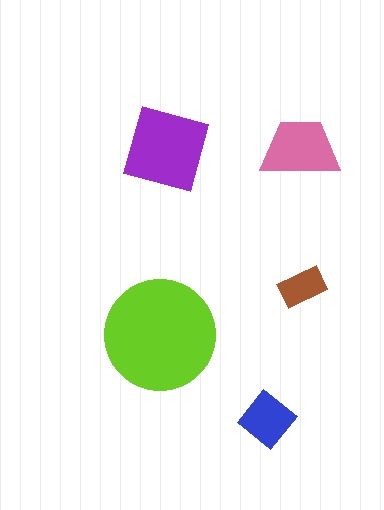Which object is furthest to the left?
The lime circle is leftmost.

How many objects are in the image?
There are 5 objects in the image.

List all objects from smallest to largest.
The brown rectangle, the blue diamond, the pink trapezoid, the purple diamond, the lime circle.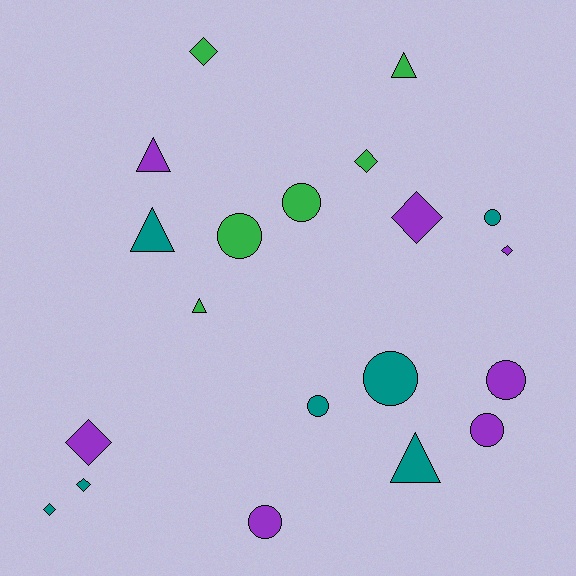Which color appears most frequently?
Purple, with 7 objects.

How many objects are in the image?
There are 20 objects.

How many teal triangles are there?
There are 2 teal triangles.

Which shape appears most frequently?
Circle, with 8 objects.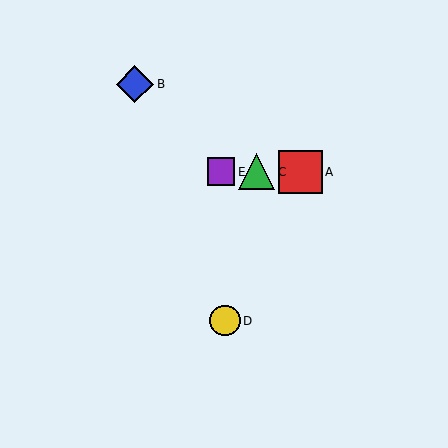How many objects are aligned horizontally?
3 objects (A, C, E) are aligned horizontally.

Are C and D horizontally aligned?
No, C is at y≈172 and D is at y≈321.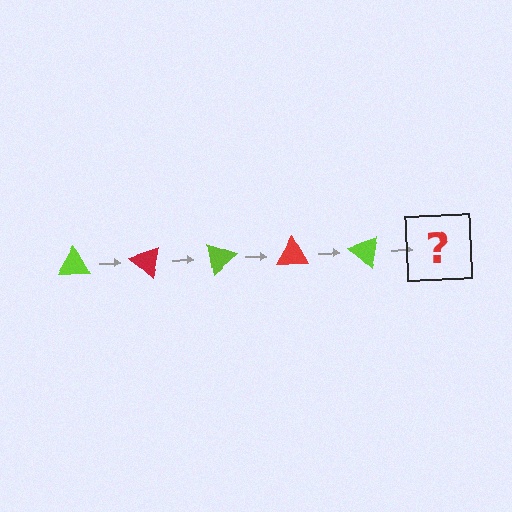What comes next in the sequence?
The next element should be a red triangle, rotated 200 degrees from the start.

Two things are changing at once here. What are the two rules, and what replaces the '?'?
The two rules are that it rotates 40 degrees each step and the color cycles through lime and red. The '?' should be a red triangle, rotated 200 degrees from the start.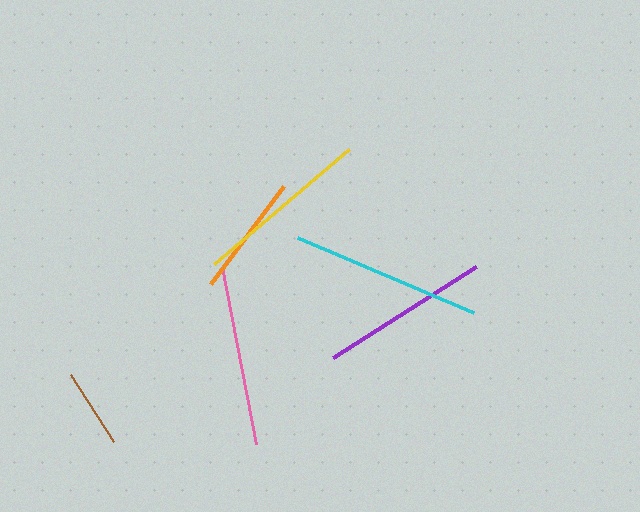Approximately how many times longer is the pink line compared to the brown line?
The pink line is approximately 2.3 times the length of the brown line.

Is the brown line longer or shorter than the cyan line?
The cyan line is longer than the brown line.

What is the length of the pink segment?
The pink segment is approximately 180 pixels long.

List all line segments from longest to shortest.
From longest to shortest: cyan, pink, yellow, purple, orange, brown.